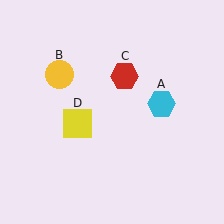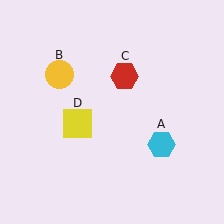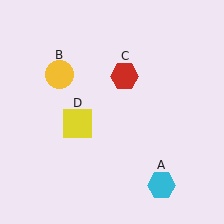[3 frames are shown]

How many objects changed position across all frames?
1 object changed position: cyan hexagon (object A).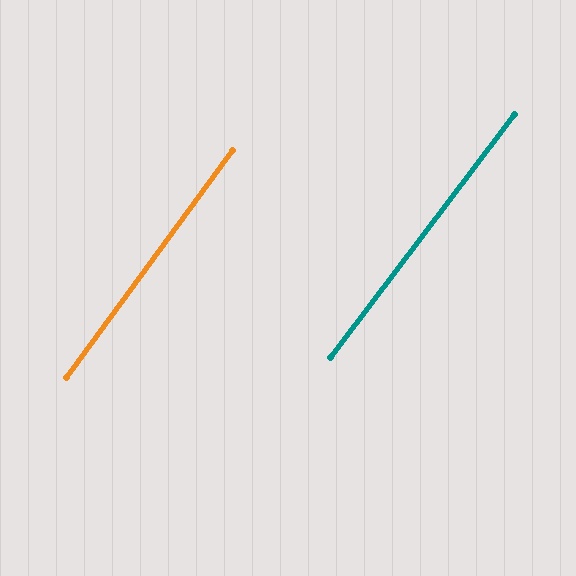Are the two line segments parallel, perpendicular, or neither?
Parallel — their directions differ by only 1.0°.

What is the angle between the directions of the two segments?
Approximately 1 degree.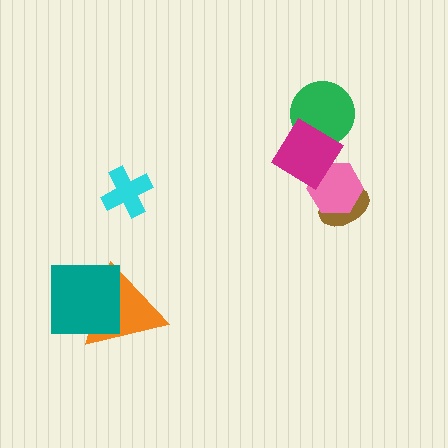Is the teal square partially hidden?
No, no other shape covers it.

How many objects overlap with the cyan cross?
0 objects overlap with the cyan cross.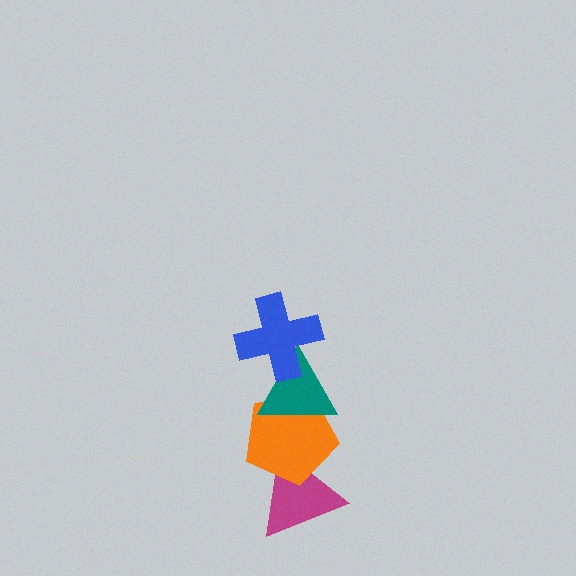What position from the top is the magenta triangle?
The magenta triangle is 4th from the top.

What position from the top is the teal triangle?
The teal triangle is 2nd from the top.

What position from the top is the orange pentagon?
The orange pentagon is 3rd from the top.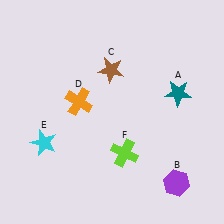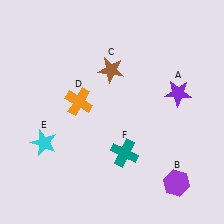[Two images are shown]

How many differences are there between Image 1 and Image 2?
There are 2 differences between the two images.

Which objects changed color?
A changed from teal to purple. F changed from lime to teal.